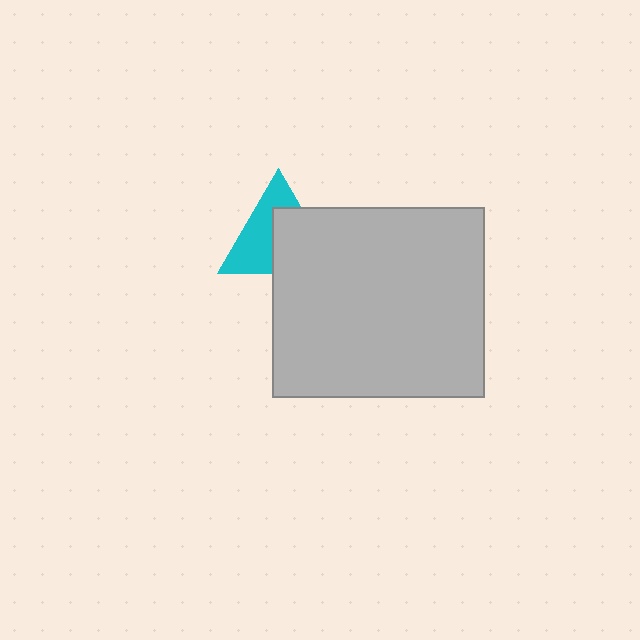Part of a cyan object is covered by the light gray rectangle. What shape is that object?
It is a triangle.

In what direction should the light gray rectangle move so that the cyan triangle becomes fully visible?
The light gray rectangle should move toward the lower-right. That is the shortest direction to clear the overlap and leave the cyan triangle fully visible.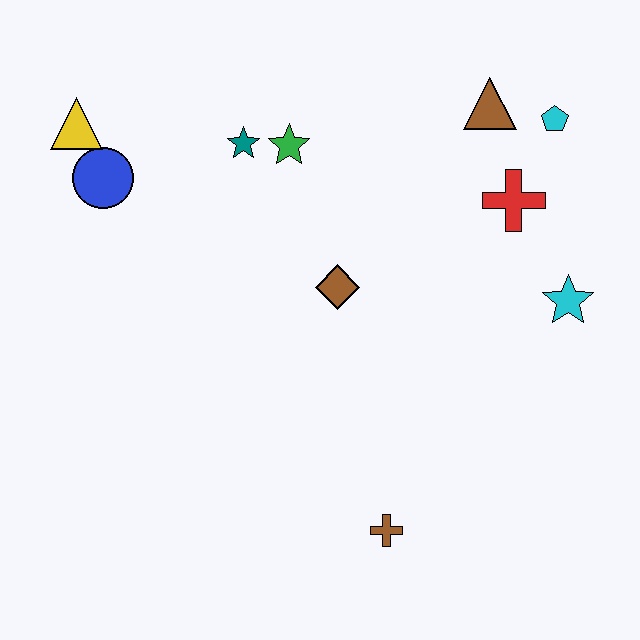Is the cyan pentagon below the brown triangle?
Yes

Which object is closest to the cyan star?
The red cross is closest to the cyan star.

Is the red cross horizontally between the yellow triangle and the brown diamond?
No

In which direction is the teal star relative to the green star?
The teal star is to the left of the green star.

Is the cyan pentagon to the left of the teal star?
No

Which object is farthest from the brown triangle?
The brown cross is farthest from the brown triangle.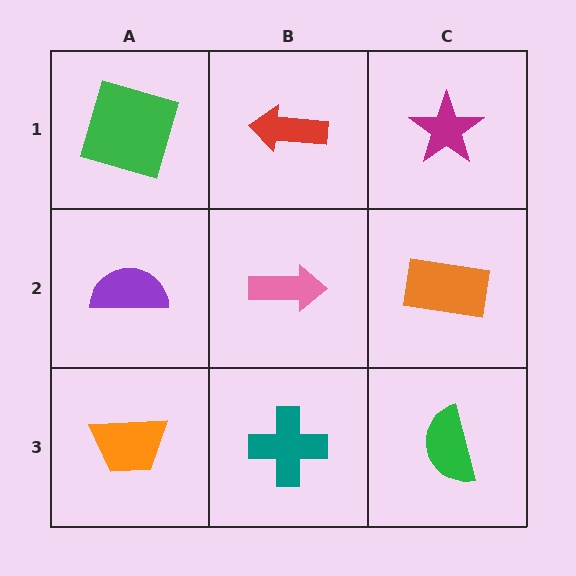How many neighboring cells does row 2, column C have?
3.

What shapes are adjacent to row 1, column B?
A pink arrow (row 2, column B), a green square (row 1, column A), a magenta star (row 1, column C).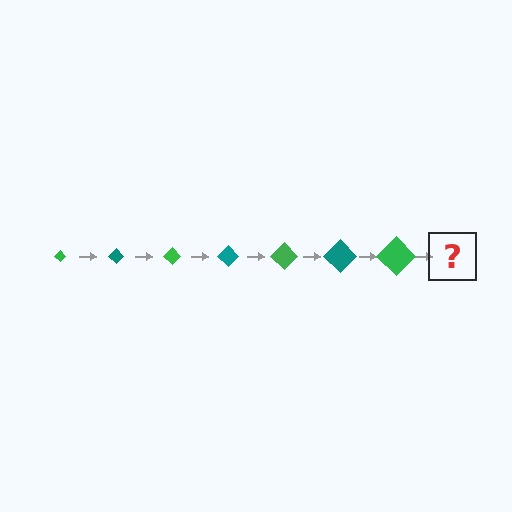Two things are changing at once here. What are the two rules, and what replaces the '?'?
The two rules are that the diamond grows larger each step and the color cycles through green and teal. The '?' should be a teal diamond, larger than the previous one.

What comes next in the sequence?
The next element should be a teal diamond, larger than the previous one.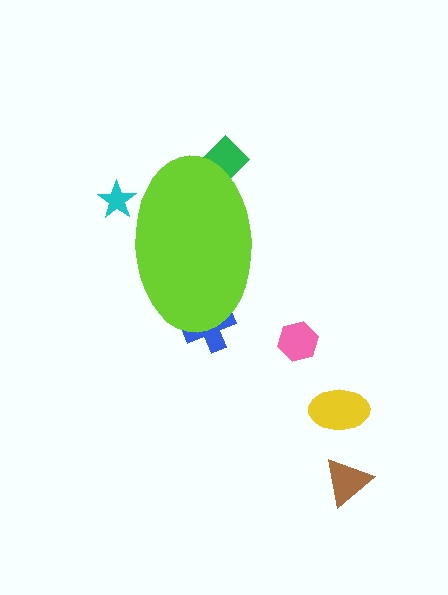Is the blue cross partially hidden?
Yes, the blue cross is partially hidden behind the lime ellipse.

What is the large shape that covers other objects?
A lime ellipse.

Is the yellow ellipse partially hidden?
No, the yellow ellipse is fully visible.